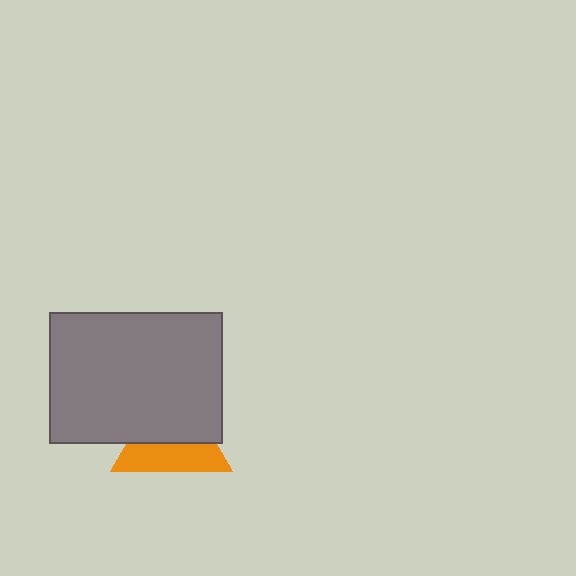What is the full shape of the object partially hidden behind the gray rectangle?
The partially hidden object is an orange triangle.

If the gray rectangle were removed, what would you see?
You would see the complete orange triangle.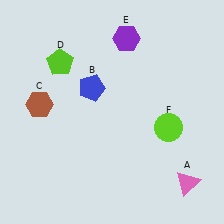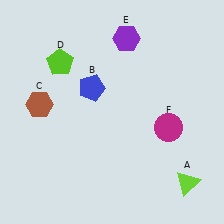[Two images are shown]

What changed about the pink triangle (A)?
In Image 1, A is pink. In Image 2, it changed to lime.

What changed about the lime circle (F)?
In Image 1, F is lime. In Image 2, it changed to magenta.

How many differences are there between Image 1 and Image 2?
There are 2 differences between the two images.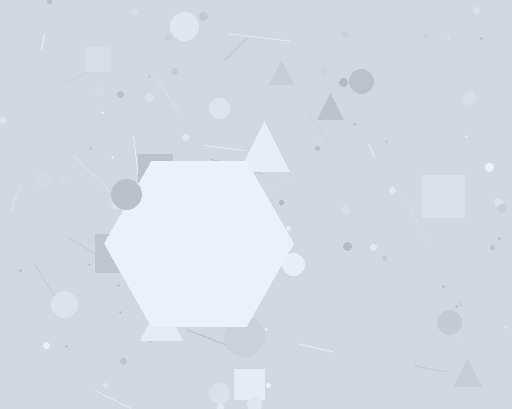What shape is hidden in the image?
A hexagon is hidden in the image.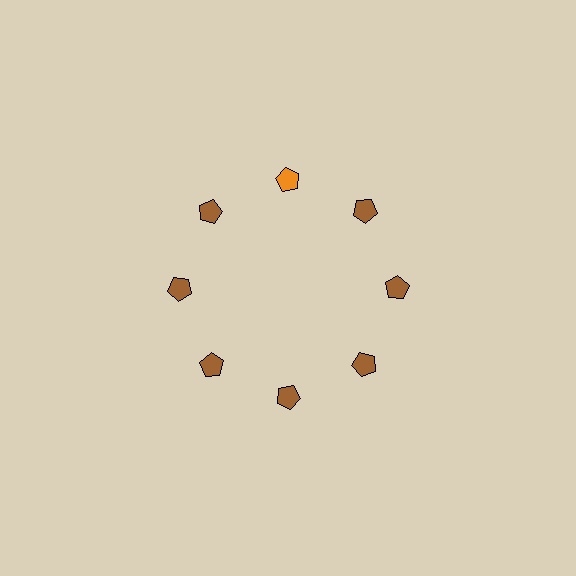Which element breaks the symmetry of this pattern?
The orange pentagon at roughly the 12 o'clock position breaks the symmetry. All other shapes are brown pentagons.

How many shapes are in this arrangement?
There are 8 shapes arranged in a ring pattern.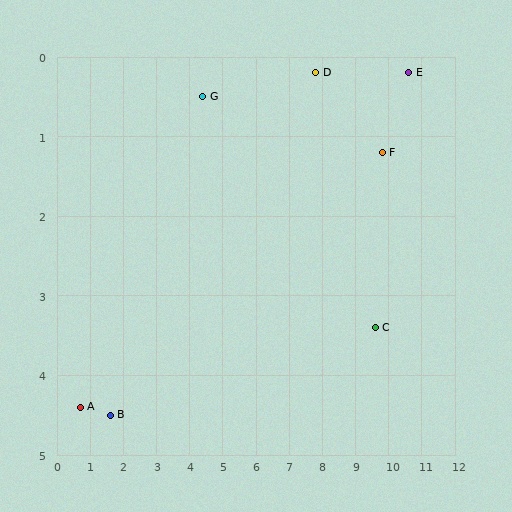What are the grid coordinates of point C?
Point C is at approximately (9.6, 3.4).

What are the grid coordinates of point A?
Point A is at approximately (0.7, 4.4).